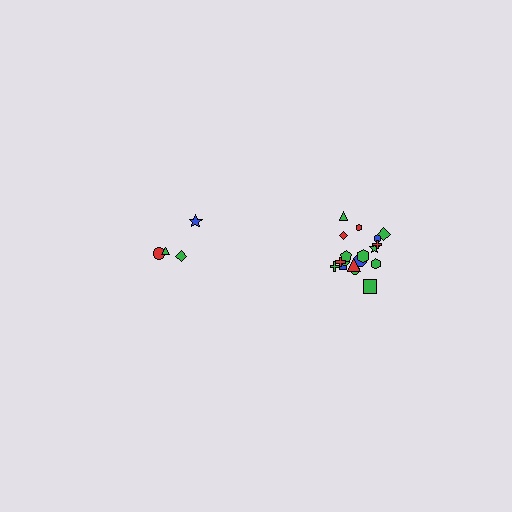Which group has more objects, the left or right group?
The right group.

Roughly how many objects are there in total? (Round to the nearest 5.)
Roughly 20 objects in total.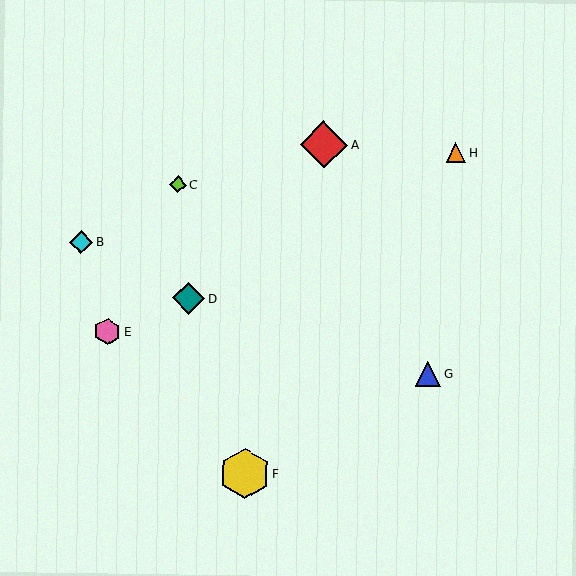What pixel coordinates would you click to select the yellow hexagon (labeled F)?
Click at (245, 474) to select the yellow hexagon F.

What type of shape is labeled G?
Shape G is a blue triangle.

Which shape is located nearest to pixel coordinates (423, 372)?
The blue triangle (labeled G) at (428, 374) is nearest to that location.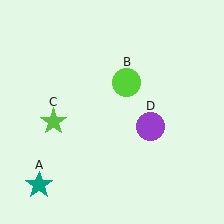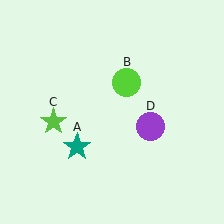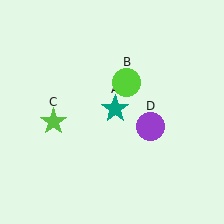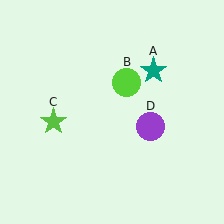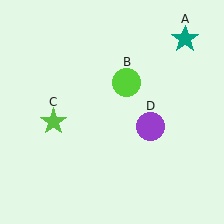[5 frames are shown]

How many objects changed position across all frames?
1 object changed position: teal star (object A).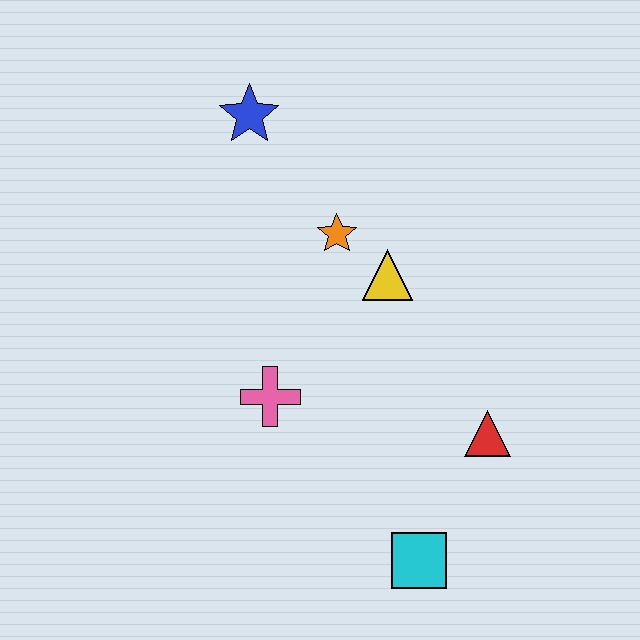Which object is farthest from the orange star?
The cyan square is farthest from the orange star.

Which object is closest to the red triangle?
The cyan square is closest to the red triangle.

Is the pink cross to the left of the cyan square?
Yes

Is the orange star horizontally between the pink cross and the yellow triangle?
Yes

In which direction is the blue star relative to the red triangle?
The blue star is above the red triangle.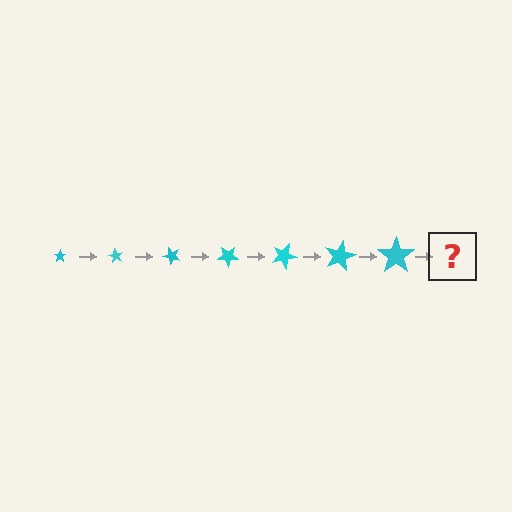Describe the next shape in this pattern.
It should be a star, larger than the previous one and rotated 420 degrees from the start.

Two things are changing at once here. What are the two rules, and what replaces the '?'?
The two rules are that the star grows larger each step and it rotates 60 degrees each step. The '?' should be a star, larger than the previous one and rotated 420 degrees from the start.